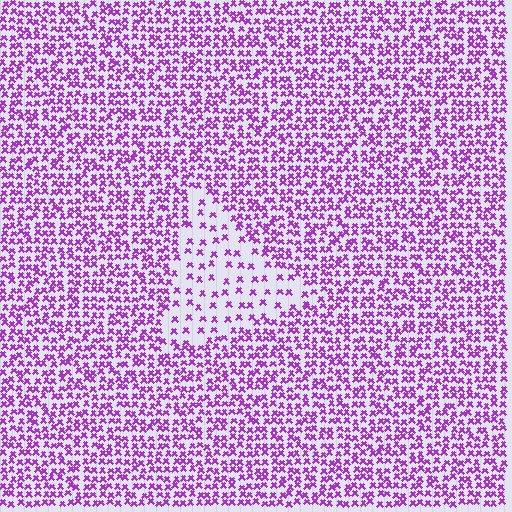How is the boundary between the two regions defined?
The boundary is defined by a change in element density (approximately 2.5x ratio). All elements are the same color, size, and shape.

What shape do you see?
I see a triangle.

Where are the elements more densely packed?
The elements are more densely packed outside the triangle boundary.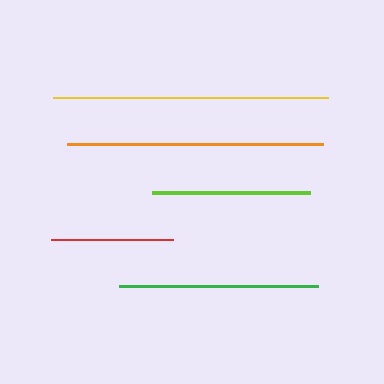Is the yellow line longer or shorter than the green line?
The yellow line is longer than the green line.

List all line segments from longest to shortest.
From longest to shortest: yellow, orange, green, lime, red.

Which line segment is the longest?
The yellow line is the longest at approximately 275 pixels.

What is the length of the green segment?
The green segment is approximately 199 pixels long.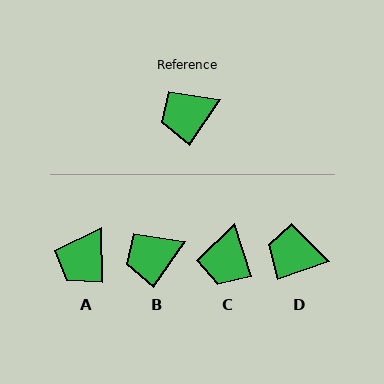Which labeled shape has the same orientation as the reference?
B.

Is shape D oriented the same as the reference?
No, it is off by about 36 degrees.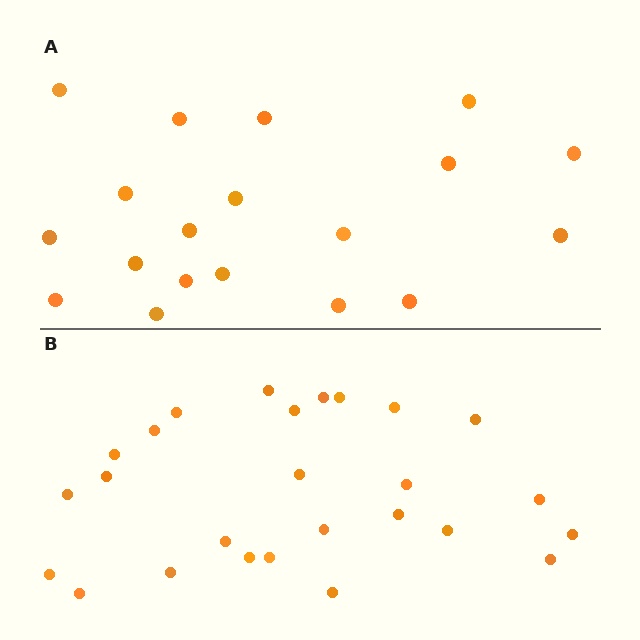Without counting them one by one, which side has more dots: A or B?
Region B (the bottom region) has more dots.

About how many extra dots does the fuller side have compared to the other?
Region B has roughly 8 or so more dots than region A.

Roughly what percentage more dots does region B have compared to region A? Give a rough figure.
About 35% more.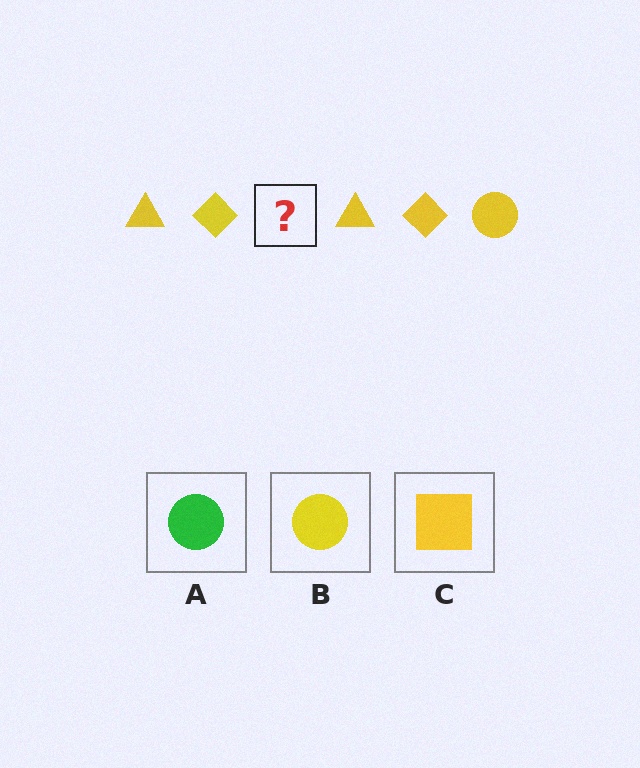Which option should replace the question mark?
Option B.